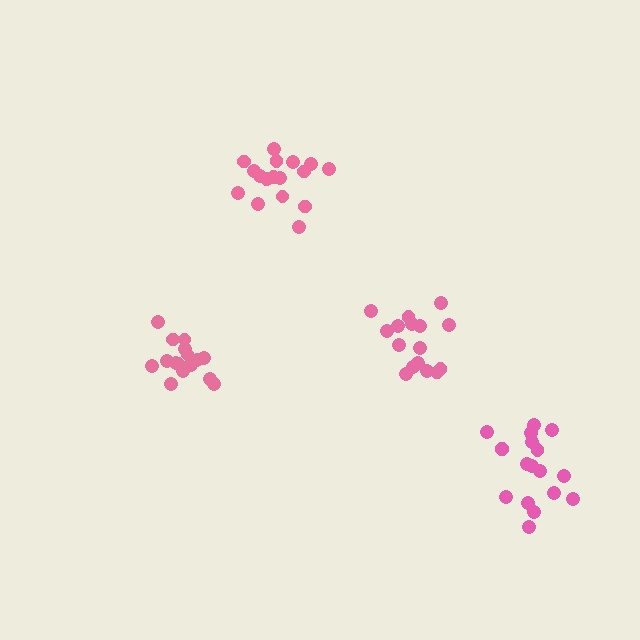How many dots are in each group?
Group 1: 16 dots, Group 2: 18 dots, Group 3: 18 dots, Group 4: 16 dots (68 total).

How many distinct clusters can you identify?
There are 4 distinct clusters.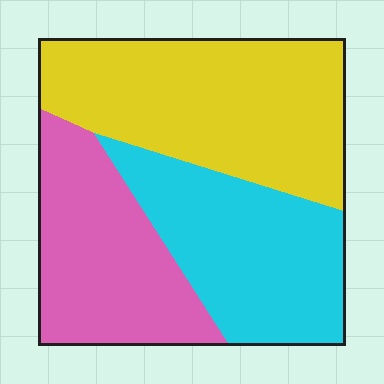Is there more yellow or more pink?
Yellow.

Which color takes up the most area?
Yellow, at roughly 40%.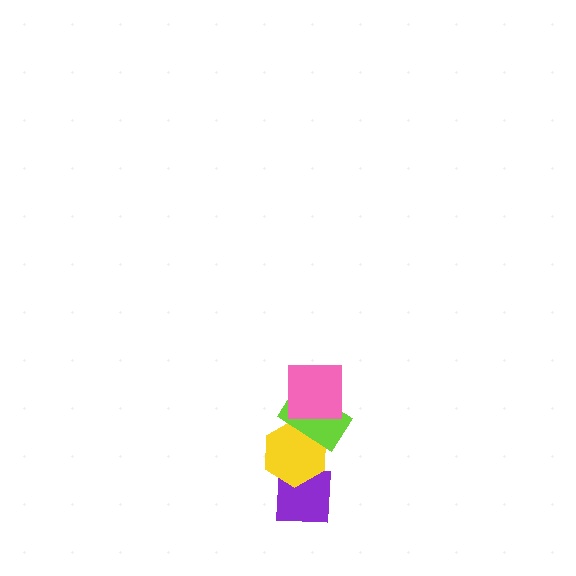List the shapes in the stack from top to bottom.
From top to bottom: the pink square, the lime rectangle, the yellow hexagon, the purple square.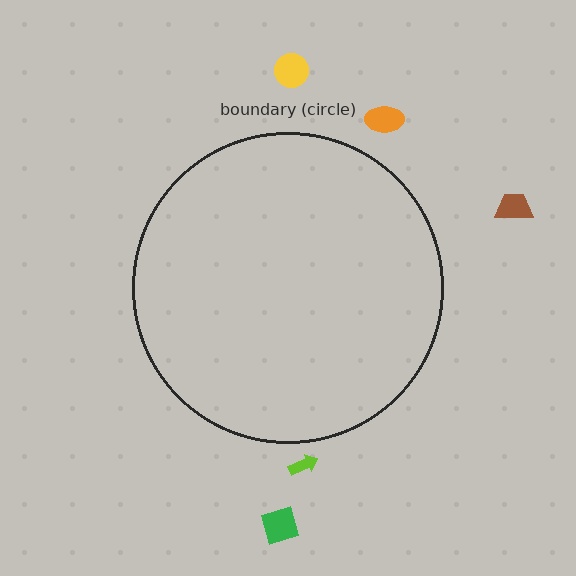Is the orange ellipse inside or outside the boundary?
Outside.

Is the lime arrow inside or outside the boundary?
Outside.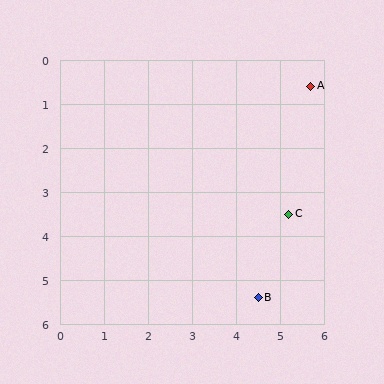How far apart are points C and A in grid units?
Points C and A are about 2.9 grid units apart.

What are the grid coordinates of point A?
Point A is at approximately (5.7, 0.6).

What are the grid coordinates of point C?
Point C is at approximately (5.2, 3.5).